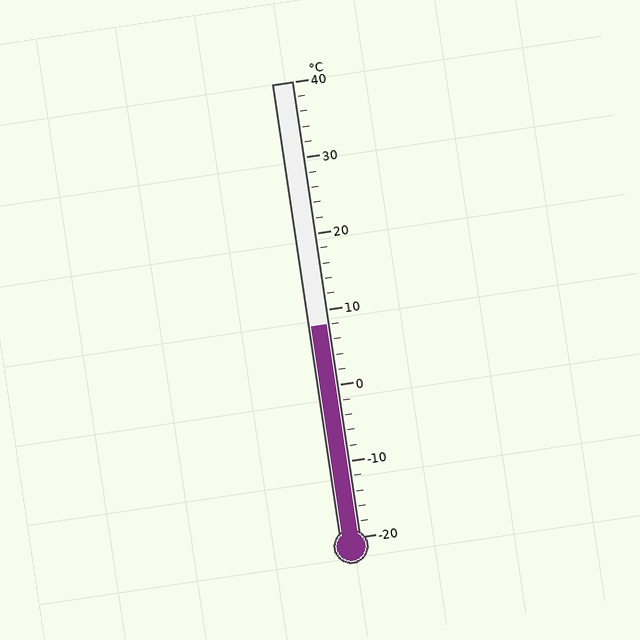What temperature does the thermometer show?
The thermometer shows approximately 8°C.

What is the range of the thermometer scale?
The thermometer scale ranges from -20°C to 40°C.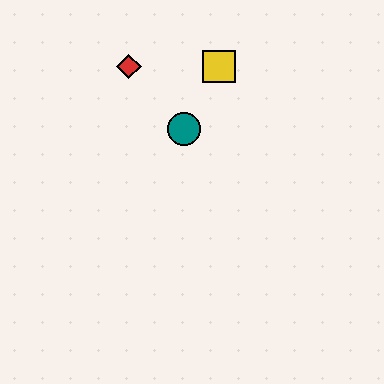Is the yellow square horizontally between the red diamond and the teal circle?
No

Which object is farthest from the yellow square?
The red diamond is farthest from the yellow square.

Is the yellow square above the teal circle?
Yes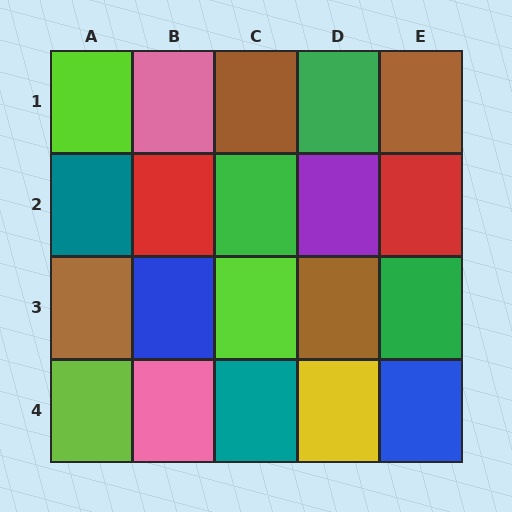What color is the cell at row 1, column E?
Brown.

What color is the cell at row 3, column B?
Blue.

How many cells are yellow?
1 cell is yellow.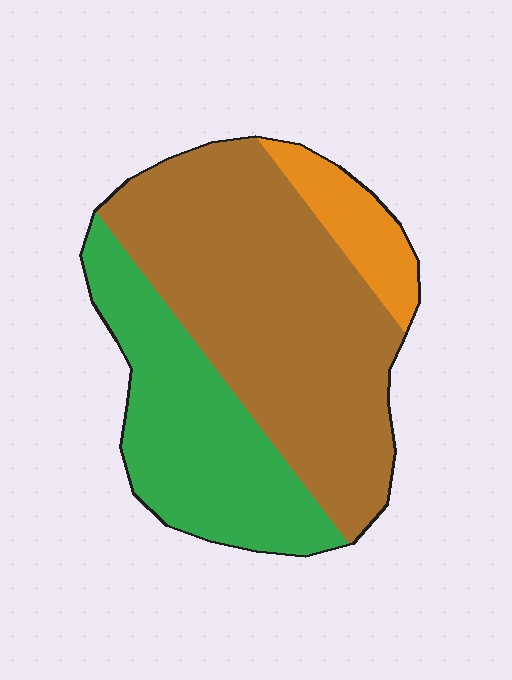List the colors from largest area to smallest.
From largest to smallest: brown, green, orange.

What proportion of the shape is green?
Green takes up about one third (1/3) of the shape.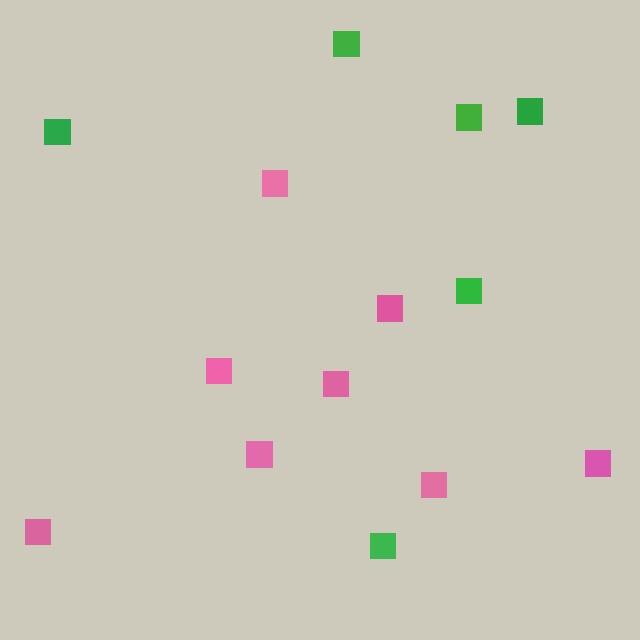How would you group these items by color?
There are 2 groups: one group of pink squares (8) and one group of green squares (6).